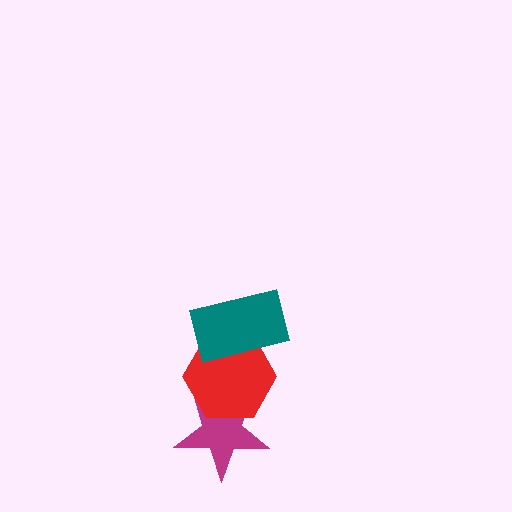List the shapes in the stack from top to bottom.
From top to bottom: the teal rectangle, the red hexagon, the magenta star.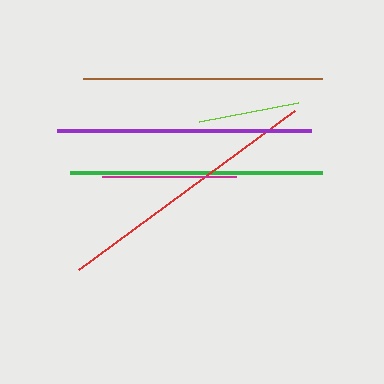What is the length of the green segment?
The green segment is approximately 252 pixels long.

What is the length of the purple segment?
The purple segment is approximately 254 pixels long.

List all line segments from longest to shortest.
From longest to shortest: red, purple, green, brown, magenta, lime.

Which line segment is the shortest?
The lime line is the shortest at approximately 101 pixels.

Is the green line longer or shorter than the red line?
The red line is longer than the green line.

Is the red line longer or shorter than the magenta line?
The red line is longer than the magenta line.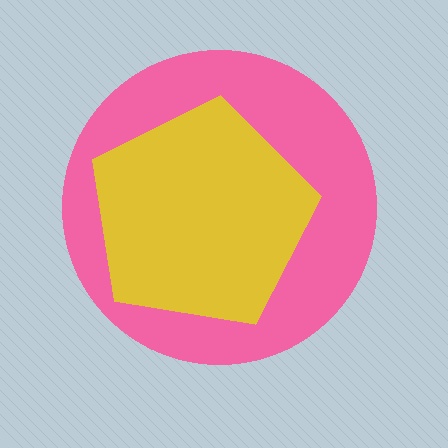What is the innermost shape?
The yellow pentagon.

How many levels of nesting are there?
2.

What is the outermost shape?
The pink circle.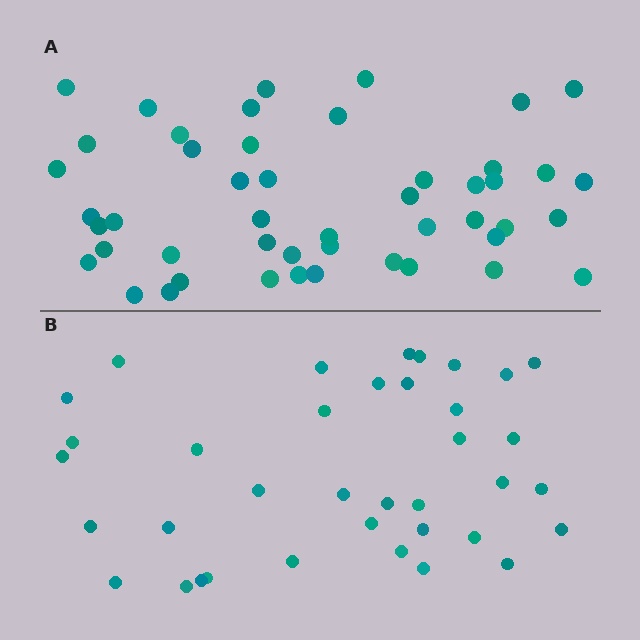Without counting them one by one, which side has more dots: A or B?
Region A (the top region) has more dots.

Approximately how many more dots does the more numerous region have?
Region A has roughly 12 or so more dots than region B.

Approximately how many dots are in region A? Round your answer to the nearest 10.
About 50 dots. (The exact count is 48, which rounds to 50.)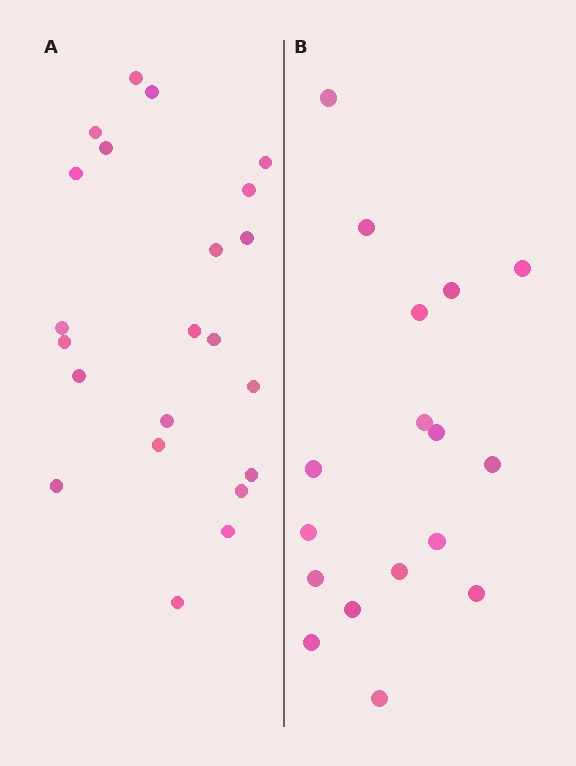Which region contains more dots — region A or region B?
Region A (the left region) has more dots.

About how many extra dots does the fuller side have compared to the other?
Region A has about 5 more dots than region B.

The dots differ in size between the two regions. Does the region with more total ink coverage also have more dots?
No. Region B has more total ink coverage because its dots are larger, but region A actually contains more individual dots. Total area can be misleading — the number of items is what matters here.